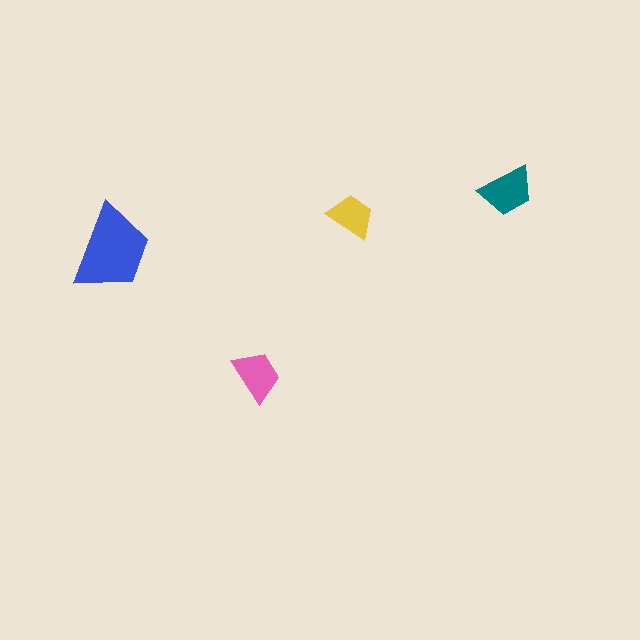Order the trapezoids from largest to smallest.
the blue one, the teal one, the pink one, the yellow one.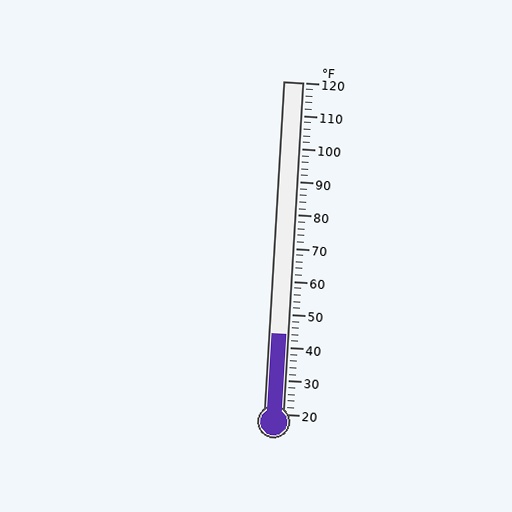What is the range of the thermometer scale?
The thermometer scale ranges from 20°F to 120°F.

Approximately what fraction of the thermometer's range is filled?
The thermometer is filled to approximately 25% of its range.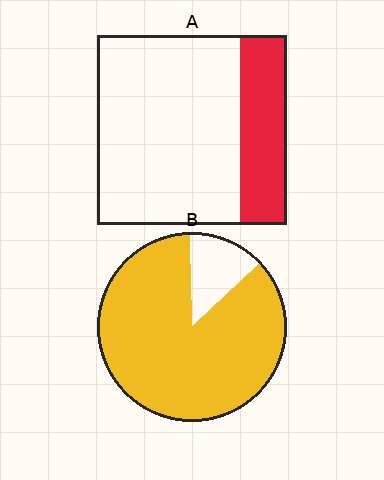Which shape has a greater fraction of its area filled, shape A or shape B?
Shape B.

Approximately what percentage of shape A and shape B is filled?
A is approximately 25% and B is approximately 85%.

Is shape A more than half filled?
No.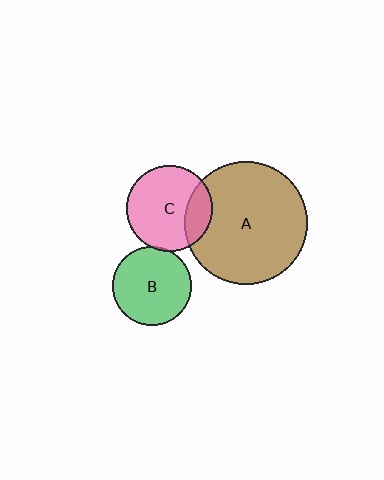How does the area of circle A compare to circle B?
Approximately 2.5 times.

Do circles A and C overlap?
Yes.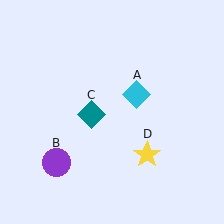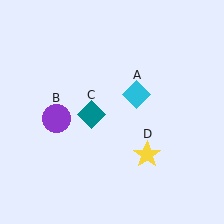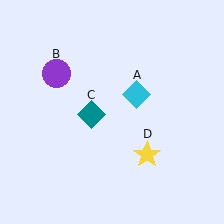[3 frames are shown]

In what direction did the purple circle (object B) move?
The purple circle (object B) moved up.